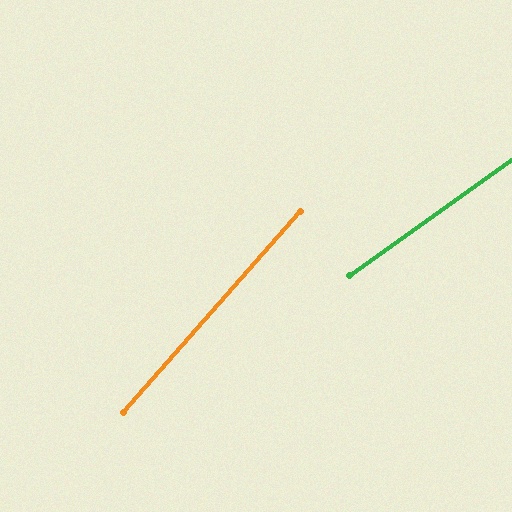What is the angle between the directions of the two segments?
Approximately 13 degrees.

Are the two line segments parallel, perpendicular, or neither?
Neither parallel nor perpendicular — they differ by about 13°.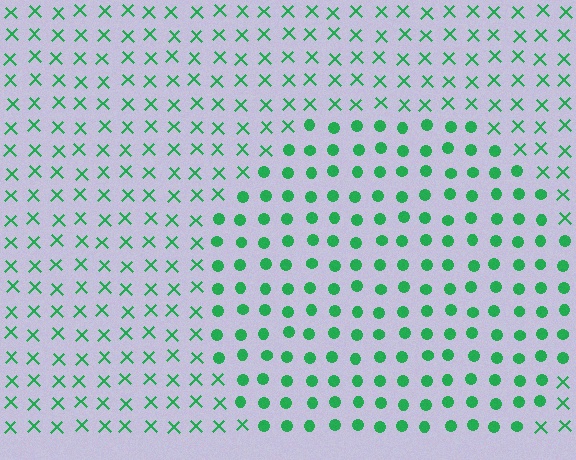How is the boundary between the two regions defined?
The boundary is defined by a change in element shape: circles inside vs. X marks outside. All elements share the same color and spacing.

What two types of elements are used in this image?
The image uses circles inside the circle region and X marks outside it.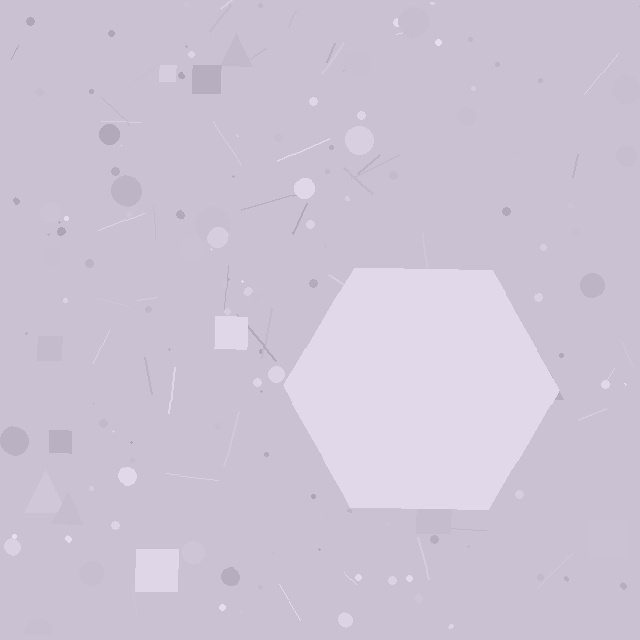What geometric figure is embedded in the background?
A hexagon is embedded in the background.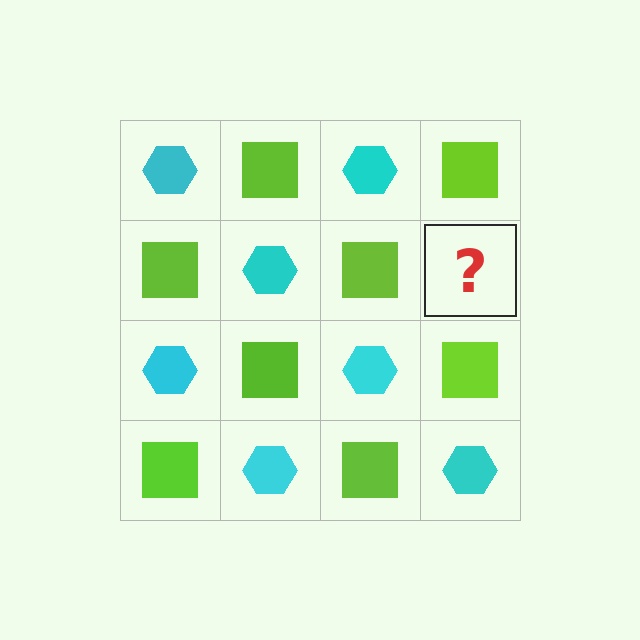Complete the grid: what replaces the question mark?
The question mark should be replaced with a cyan hexagon.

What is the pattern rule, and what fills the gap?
The rule is that it alternates cyan hexagon and lime square in a checkerboard pattern. The gap should be filled with a cyan hexagon.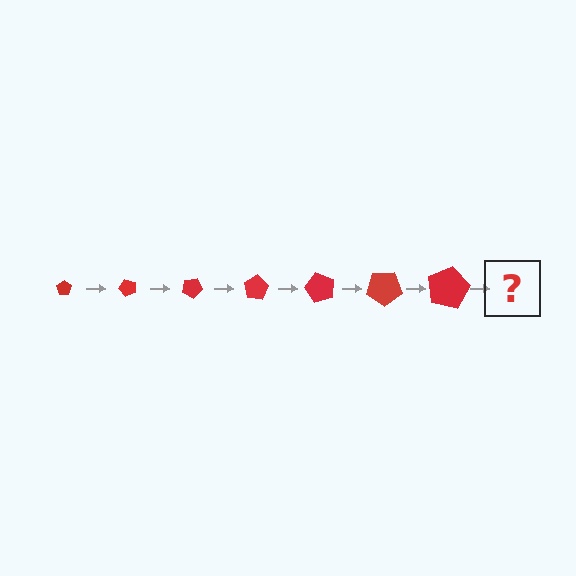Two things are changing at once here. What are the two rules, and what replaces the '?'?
The two rules are that the pentagon grows larger each step and it rotates 50 degrees each step. The '?' should be a pentagon, larger than the previous one and rotated 350 degrees from the start.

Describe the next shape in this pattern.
It should be a pentagon, larger than the previous one and rotated 350 degrees from the start.